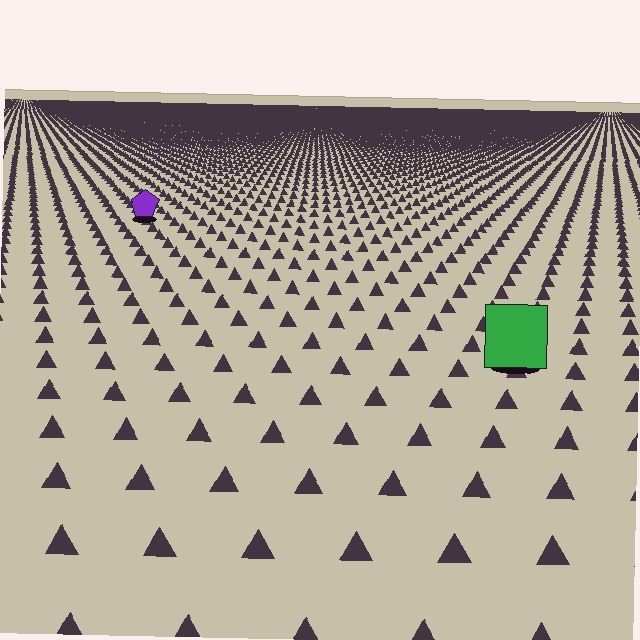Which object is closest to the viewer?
The green square is closest. The texture marks near it are larger and more spread out.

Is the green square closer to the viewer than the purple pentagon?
Yes. The green square is closer — you can tell from the texture gradient: the ground texture is coarser near it.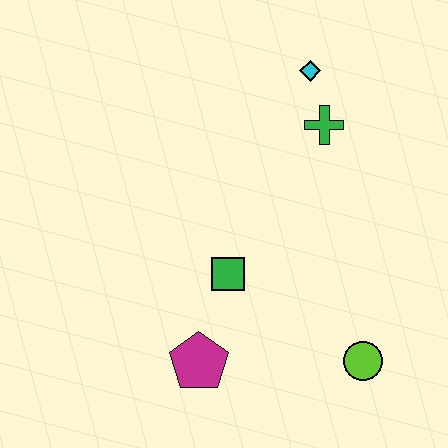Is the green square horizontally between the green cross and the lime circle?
No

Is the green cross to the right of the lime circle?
No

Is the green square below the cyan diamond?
Yes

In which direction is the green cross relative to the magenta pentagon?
The green cross is above the magenta pentagon.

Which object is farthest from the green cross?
The magenta pentagon is farthest from the green cross.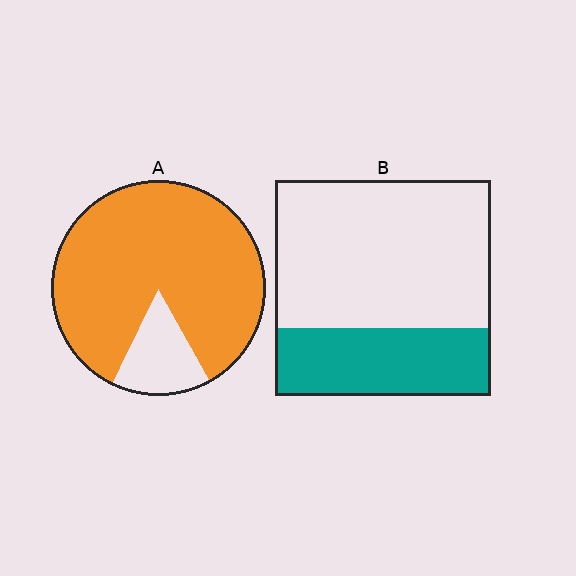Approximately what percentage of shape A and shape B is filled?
A is approximately 85% and B is approximately 30%.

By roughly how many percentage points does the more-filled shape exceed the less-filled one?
By roughly 55 percentage points (A over B).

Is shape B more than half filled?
No.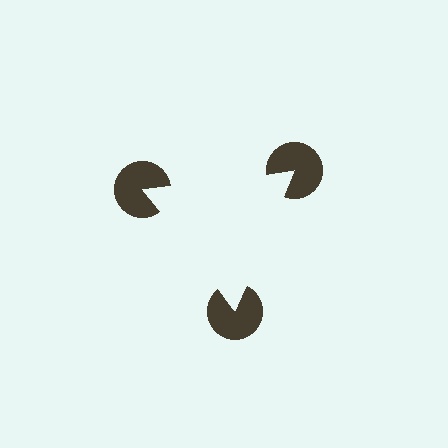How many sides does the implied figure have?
3 sides.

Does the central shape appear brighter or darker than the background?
It typically appears slightly brighter than the background, even though no actual brightness change is drawn.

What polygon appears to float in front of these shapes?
An illusory triangle — its edges are inferred from the aligned wedge cuts in the pac-man discs, not physically drawn.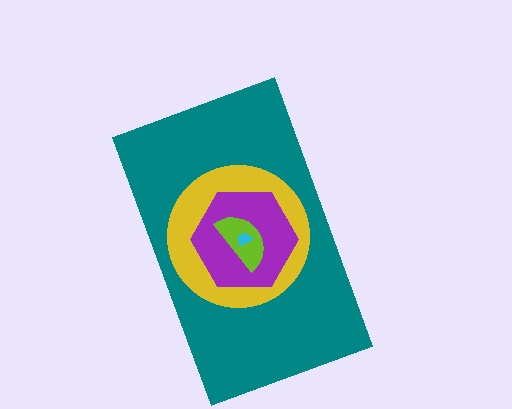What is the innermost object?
The cyan trapezoid.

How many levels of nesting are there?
5.